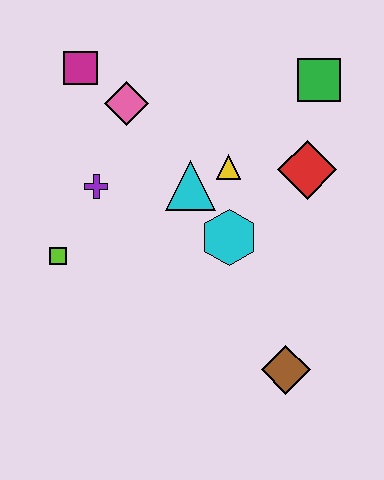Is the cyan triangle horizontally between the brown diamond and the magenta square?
Yes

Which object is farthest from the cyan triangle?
The brown diamond is farthest from the cyan triangle.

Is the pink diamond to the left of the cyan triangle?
Yes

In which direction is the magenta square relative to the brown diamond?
The magenta square is above the brown diamond.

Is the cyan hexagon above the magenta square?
No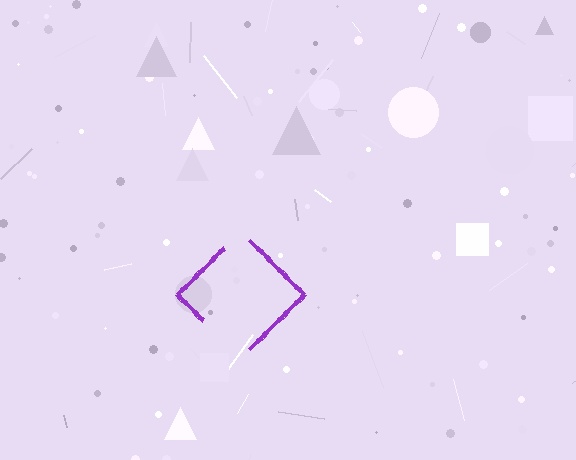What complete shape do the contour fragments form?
The contour fragments form a diamond.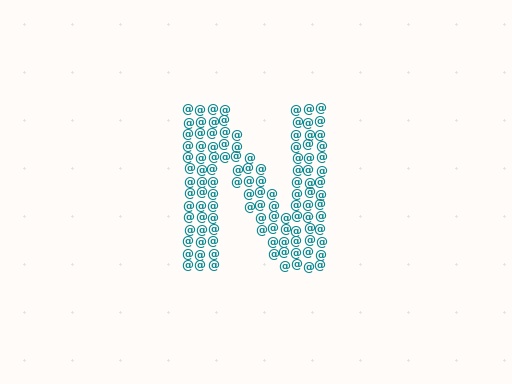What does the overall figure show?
The overall figure shows the letter N.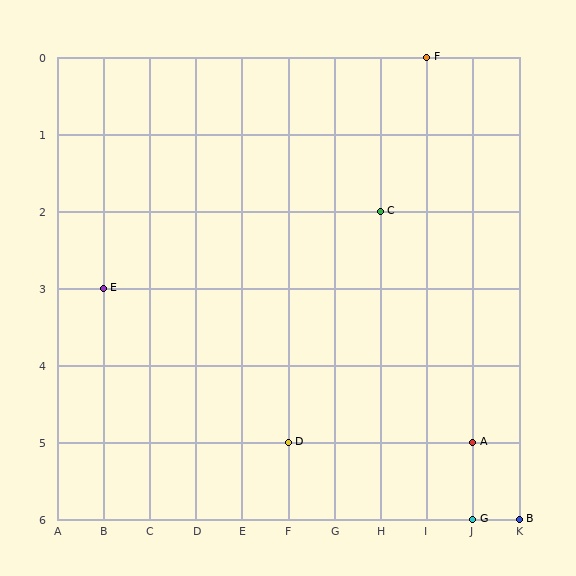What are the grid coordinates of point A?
Point A is at grid coordinates (J, 5).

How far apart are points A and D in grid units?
Points A and D are 4 columns apart.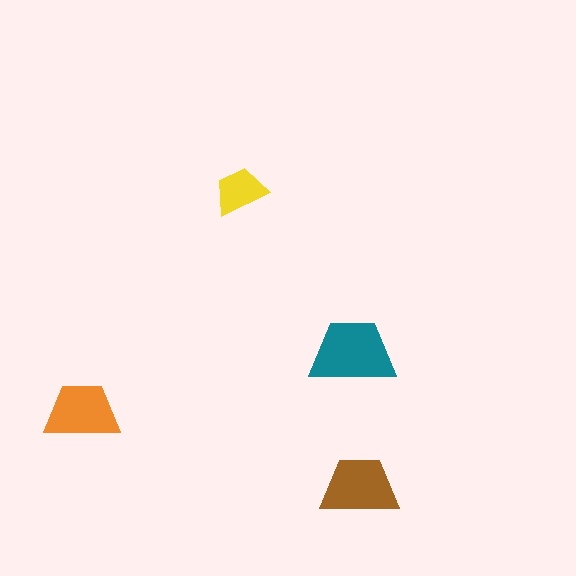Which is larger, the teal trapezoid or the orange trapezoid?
The teal one.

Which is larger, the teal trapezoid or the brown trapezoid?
The teal one.